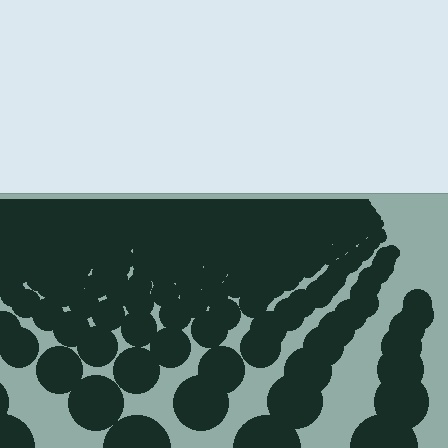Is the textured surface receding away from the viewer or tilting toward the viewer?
The surface is receding away from the viewer. Texture elements get smaller and denser toward the top.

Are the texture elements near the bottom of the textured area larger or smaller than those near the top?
Larger. Near the bottom, elements are closer to the viewer and appear at a bigger on-screen size.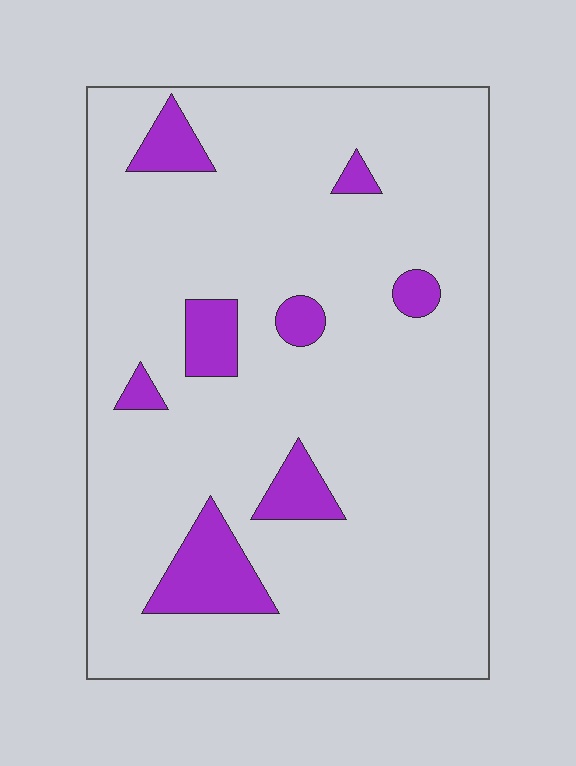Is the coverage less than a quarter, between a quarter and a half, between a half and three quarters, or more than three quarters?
Less than a quarter.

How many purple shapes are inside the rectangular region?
8.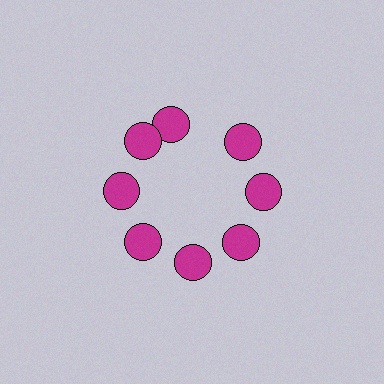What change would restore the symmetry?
The symmetry would be restored by rotating it back into even spacing with its neighbors so that all 8 circles sit at equal angles and equal distance from the center.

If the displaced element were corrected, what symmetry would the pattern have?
It would have 8-fold rotational symmetry — the pattern would map onto itself every 45 degrees.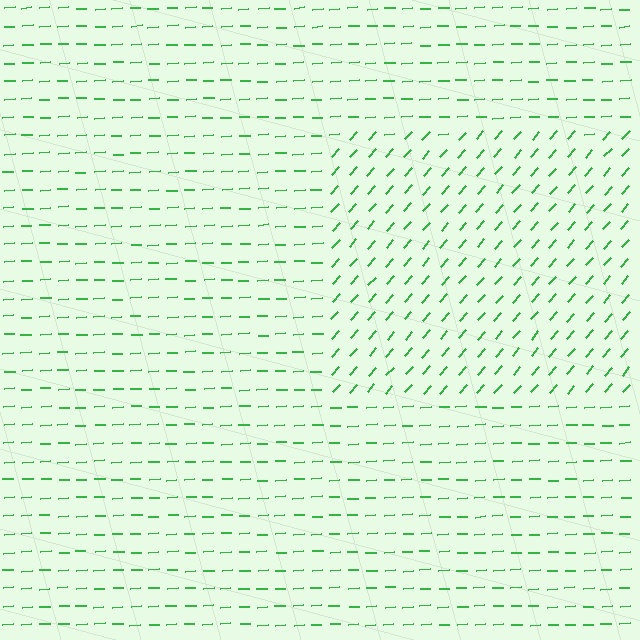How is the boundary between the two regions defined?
The boundary is defined purely by a change in line orientation (approximately 45 degrees difference). All lines are the same color and thickness.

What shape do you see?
I see a rectangle.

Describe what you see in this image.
The image is filled with small green line segments. A rectangle region in the image has lines oriented differently from the surrounding lines, creating a visible texture boundary.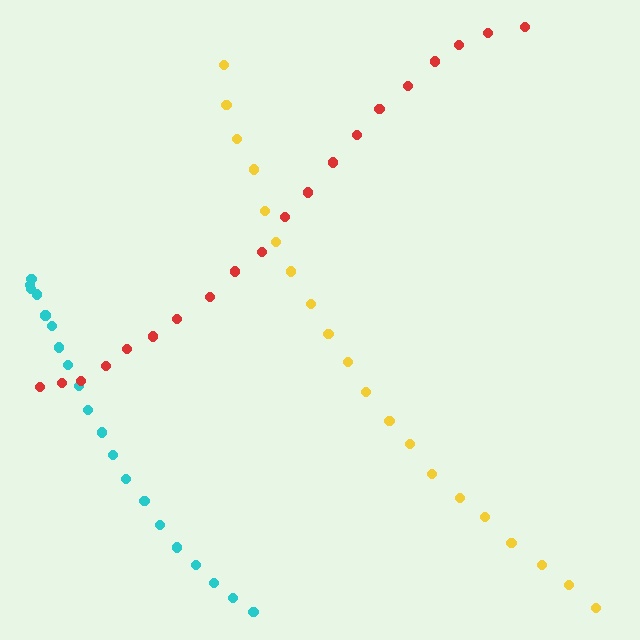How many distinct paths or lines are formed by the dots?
There are 3 distinct paths.